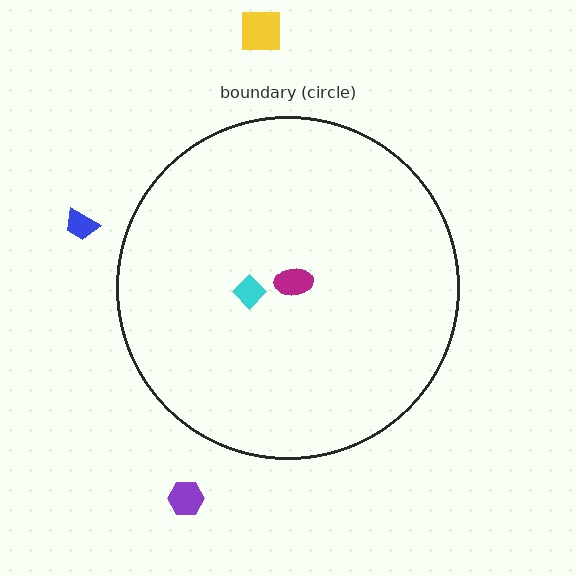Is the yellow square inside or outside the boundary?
Outside.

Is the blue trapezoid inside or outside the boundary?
Outside.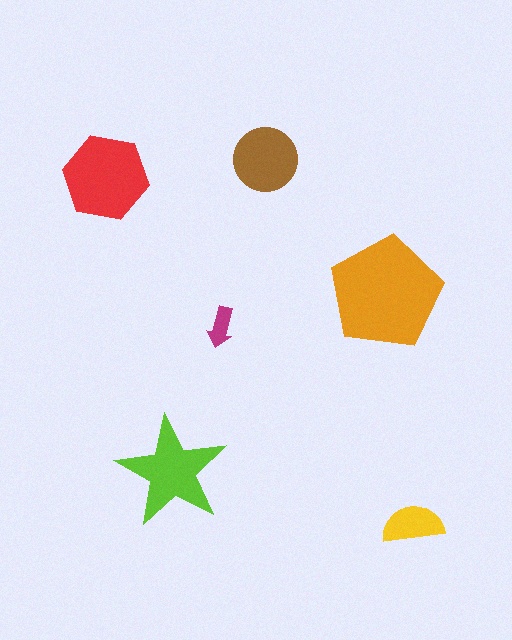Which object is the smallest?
The magenta arrow.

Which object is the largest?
The orange pentagon.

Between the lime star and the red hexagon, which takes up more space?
The red hexagon.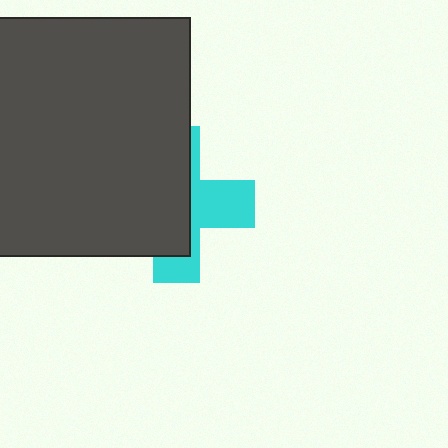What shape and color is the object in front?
The object in front is a dark gray square.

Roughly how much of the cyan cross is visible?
A small part of it is visible (roughly 39%).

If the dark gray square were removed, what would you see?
You would see the complete cyan cross.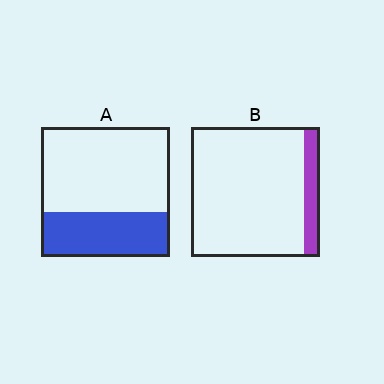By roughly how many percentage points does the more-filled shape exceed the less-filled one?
By roughly 20 percentage points (A over B).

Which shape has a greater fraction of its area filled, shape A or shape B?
Shape A.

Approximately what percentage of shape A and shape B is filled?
A is approximately 35% and B is approximately 10%.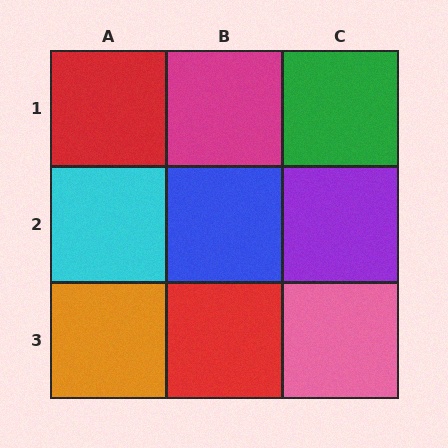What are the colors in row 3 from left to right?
Orange, red, pink.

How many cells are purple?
1 cell is purple.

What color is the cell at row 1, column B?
Magenta.